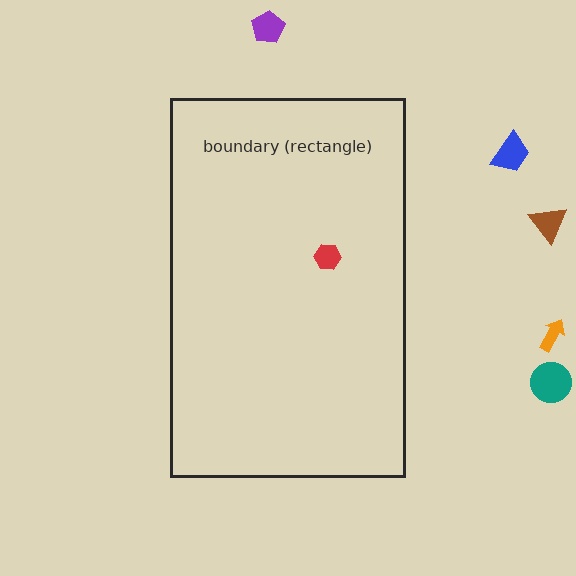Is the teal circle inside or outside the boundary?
Outside.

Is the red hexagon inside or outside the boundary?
Inside.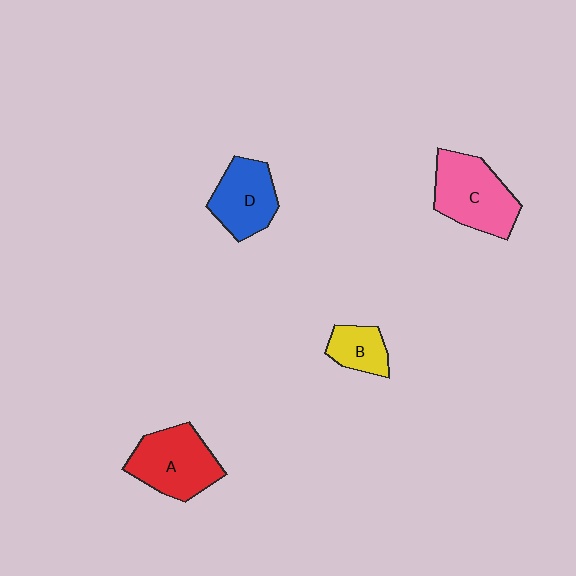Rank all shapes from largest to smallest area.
From largest to smallest: C (pink), A (red), D (blue), B (yellow).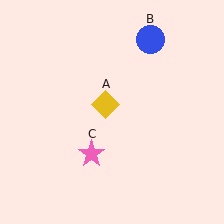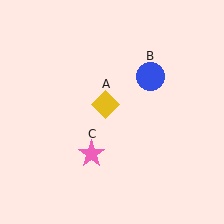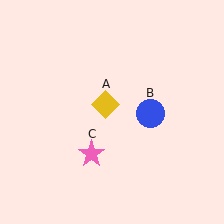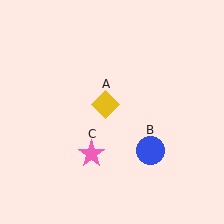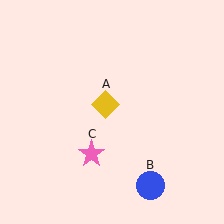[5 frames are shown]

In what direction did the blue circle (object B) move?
The blue circle (object B) moved down.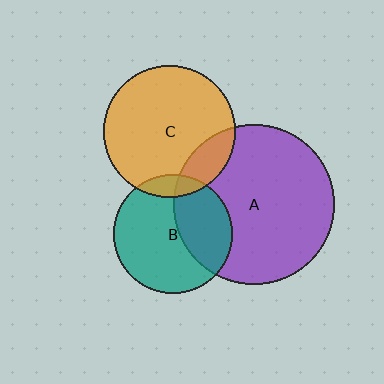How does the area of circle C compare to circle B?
Approximately 1.2 times.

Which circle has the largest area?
Circle A (purple).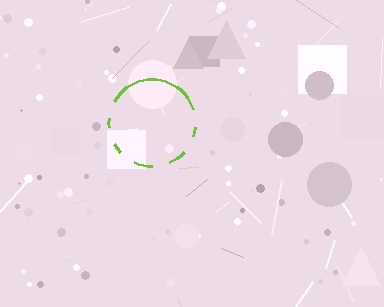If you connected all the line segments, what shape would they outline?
They would outline a circle.